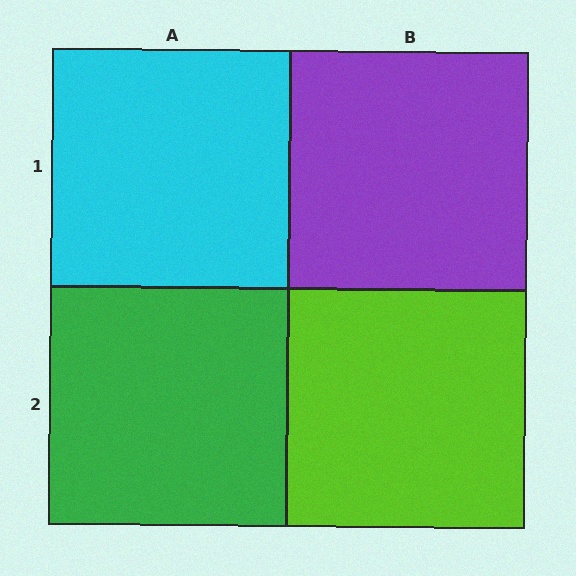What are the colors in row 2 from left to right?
Green, lime.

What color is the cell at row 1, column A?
Cyan.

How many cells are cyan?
1 cell is cyan.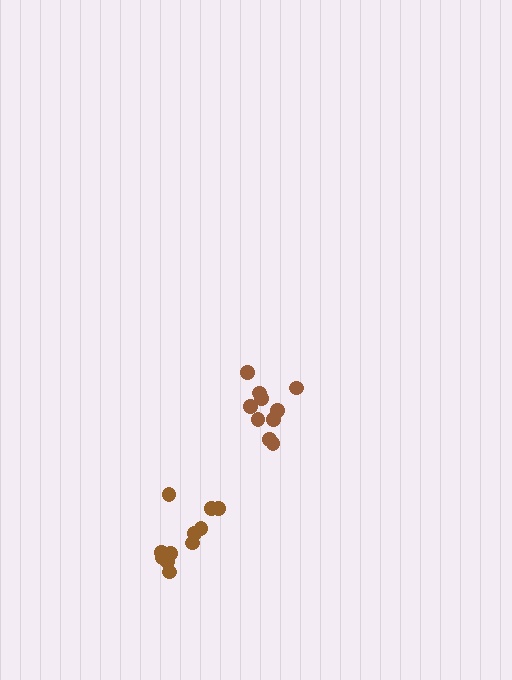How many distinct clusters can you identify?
There are 2 distinct clusters.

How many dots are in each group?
Group 1: 10 dots, Group 2: 11 dots (21 total).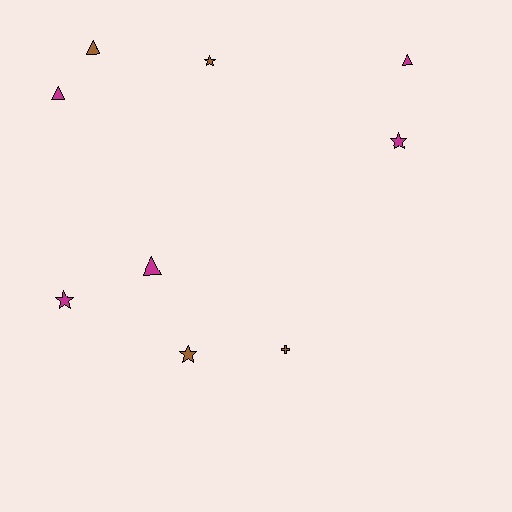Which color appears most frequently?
Magenta, with 5 objects.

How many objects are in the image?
There are 9 objects.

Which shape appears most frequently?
Star, with 4 objects.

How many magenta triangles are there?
There are 3 magenta triangles.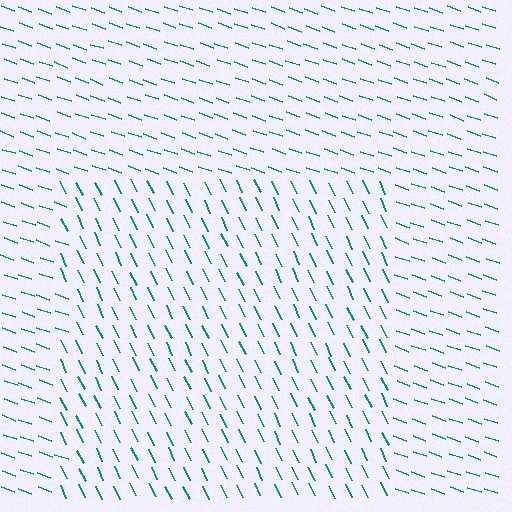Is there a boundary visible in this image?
Yes, there is a texture boundary formed by a change in line orientation.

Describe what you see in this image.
The image is filled with small teal line segments. A rectangle region in the image has lines oriented differently from the surrounding lines, creating a visible texture boundary.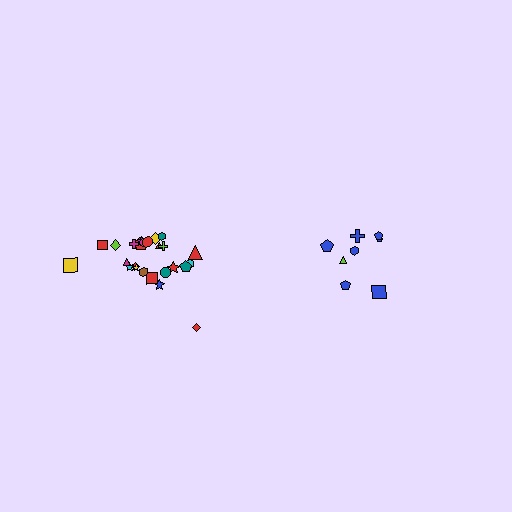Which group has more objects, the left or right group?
The left group.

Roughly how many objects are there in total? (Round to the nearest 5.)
Roughly 35 objects in total.